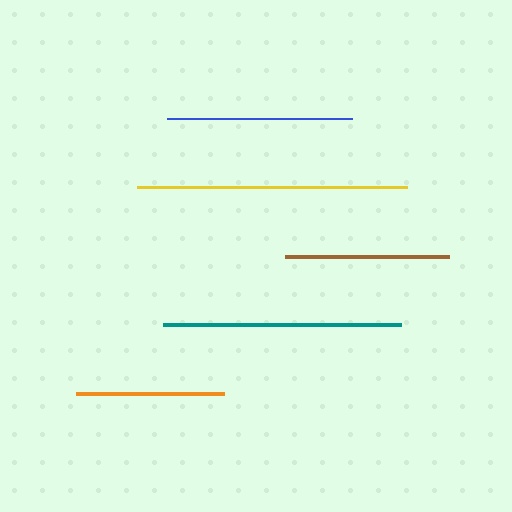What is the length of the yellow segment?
The yellow segment is approximately 270 pixels long.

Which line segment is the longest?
The yellow line is the longest at approximately 270 pixels.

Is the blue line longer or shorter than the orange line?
The blue line is longer than the orange line.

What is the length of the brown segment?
The brown segment is approximately 163 pixels long.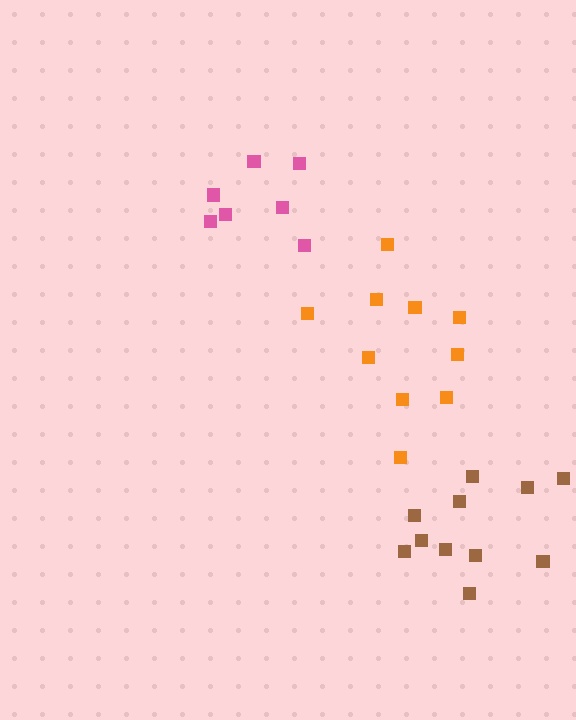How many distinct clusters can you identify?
There are 3 distinct clusters.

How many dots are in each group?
Group 1: 10 dots, Group 2: 11 dots, Group 3: 7 dots (28 total).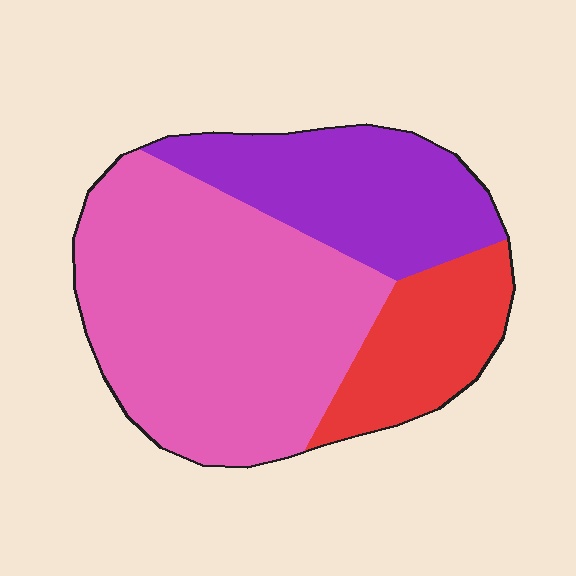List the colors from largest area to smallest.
From largest to smallest: pink, purple, red.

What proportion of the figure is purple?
Purple covers around 25% of the figure.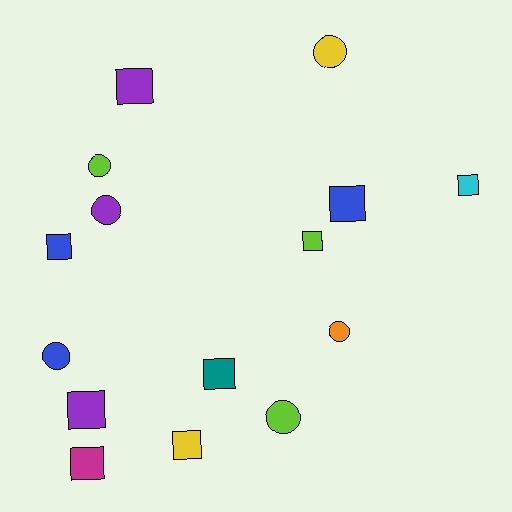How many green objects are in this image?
There are no green objects.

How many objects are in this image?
There are 15 objects.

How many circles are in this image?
There are 6 circles.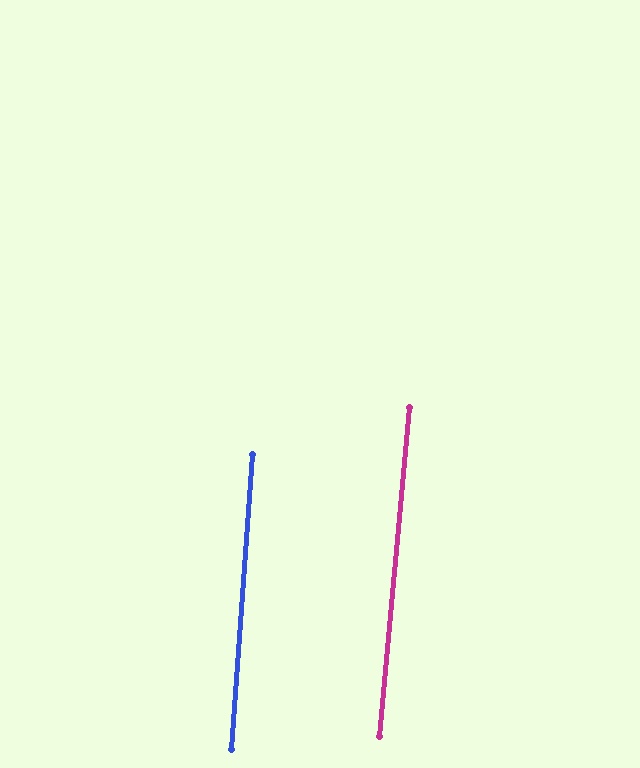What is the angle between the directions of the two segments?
Approximately 1 degree.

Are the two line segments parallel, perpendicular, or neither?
Parallel — their directions differ by only 1.3°.